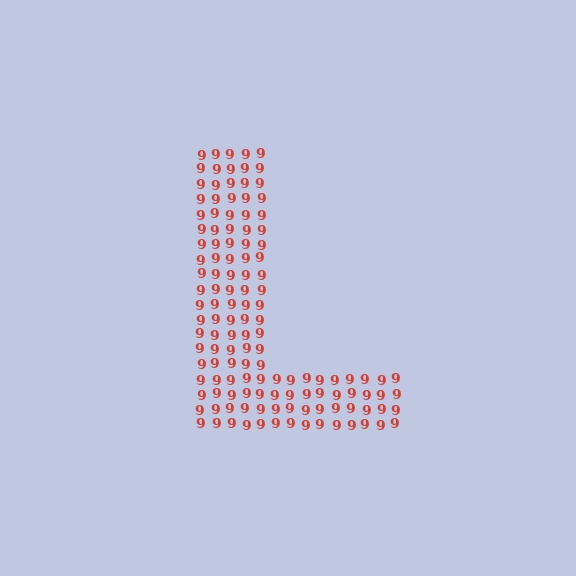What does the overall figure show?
The overall figure shows the letter L.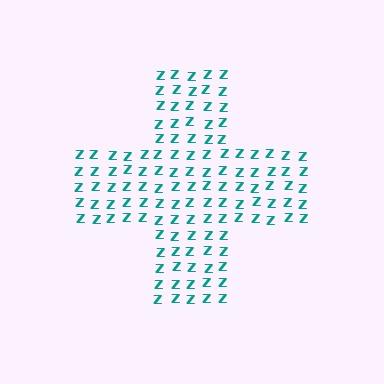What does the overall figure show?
The overall figure shows a cross.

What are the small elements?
The small elements are letter Z's.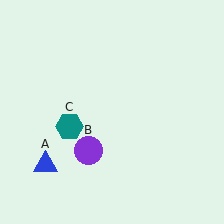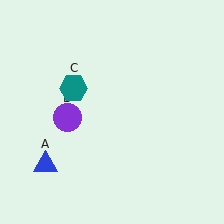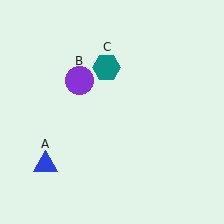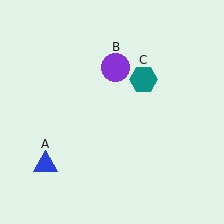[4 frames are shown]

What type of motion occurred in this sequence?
The purple circle (object B), teal hexagon (object C) rotated clockwise around the center of the scene.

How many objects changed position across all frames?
2 objects changed position: purple circle (object B), teal hexagon (object C).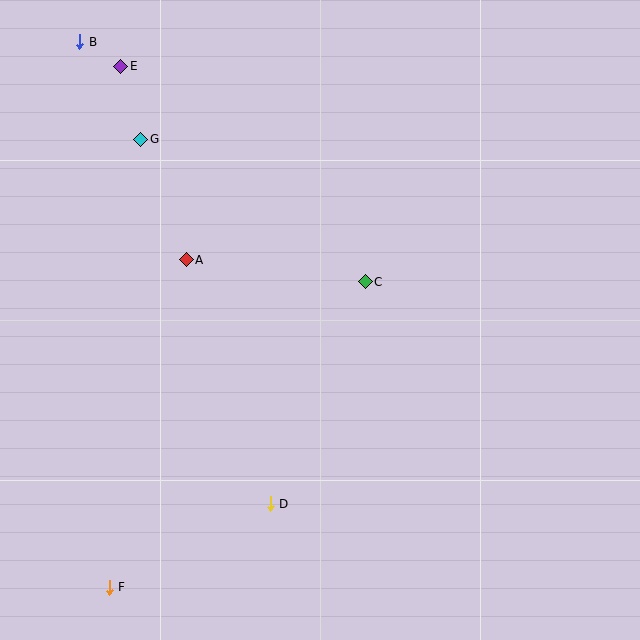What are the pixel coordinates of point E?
Point E is at (121, 66).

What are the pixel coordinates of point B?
Point B is at (80, 42).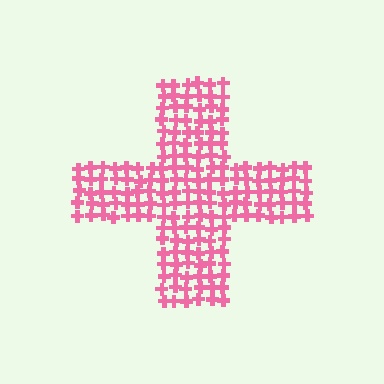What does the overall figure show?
The overall figure shows a cross.